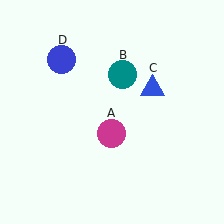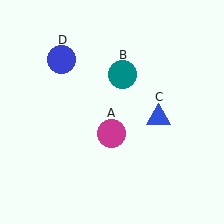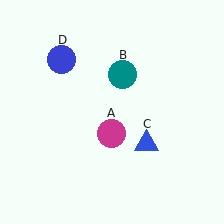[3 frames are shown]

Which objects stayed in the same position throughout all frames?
Magenta circle (object A) and teal circle (object B) and blue circle (object D) remained stationary.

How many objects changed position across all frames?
1 object changed position: blue triangle (object C).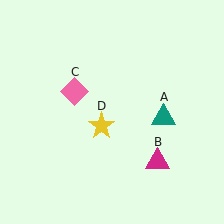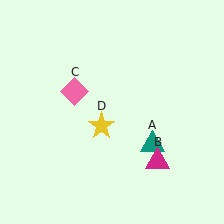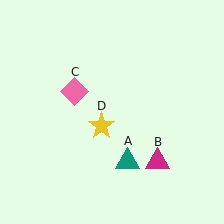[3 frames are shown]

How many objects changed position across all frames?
1 object changed position: teal triangle (object A).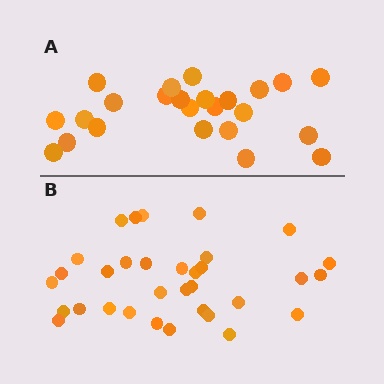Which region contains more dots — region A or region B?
Region B (the bottom region) has more dots.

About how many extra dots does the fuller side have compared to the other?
Region B has roughly 8 or so more dots than region A.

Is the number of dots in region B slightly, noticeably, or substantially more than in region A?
Region B has noticeably more, but not dramatically so. The ratio is roughly 1.4 to 1.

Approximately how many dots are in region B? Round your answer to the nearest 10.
About 30 dots. (The exact count is 33, which rounds to 30.)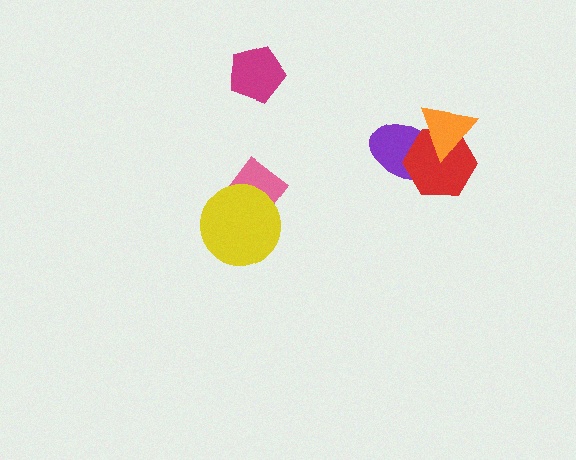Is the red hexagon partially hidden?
Yes, it is partially covered by another shape.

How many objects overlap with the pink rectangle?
1 object overlaps with the pink rectangle.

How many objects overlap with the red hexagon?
2 objects overlap with the red hexagon.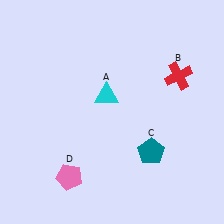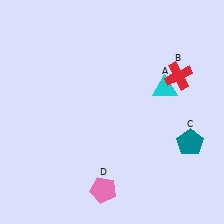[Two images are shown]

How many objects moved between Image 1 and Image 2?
3 objects moved between the two images.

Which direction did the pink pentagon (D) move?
The pink pentagon (D) moved right.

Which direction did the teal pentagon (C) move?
The teal pentagon (C) moved right.